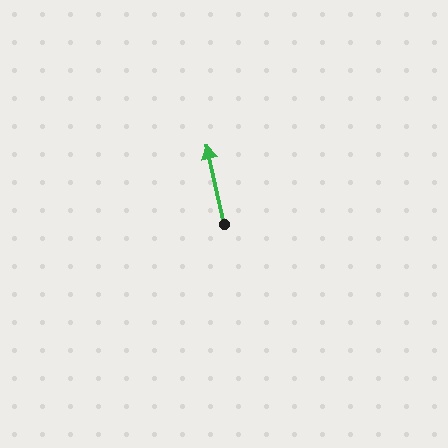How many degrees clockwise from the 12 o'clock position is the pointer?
Approximately 348 degrees.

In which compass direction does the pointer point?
North.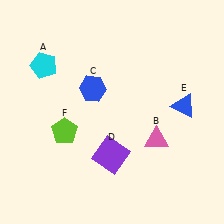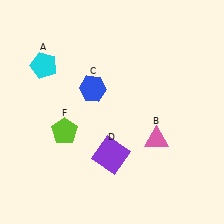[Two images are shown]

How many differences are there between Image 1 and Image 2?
There is 1 difference between the two images.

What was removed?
The blue triangle (E) was removed in Image 2.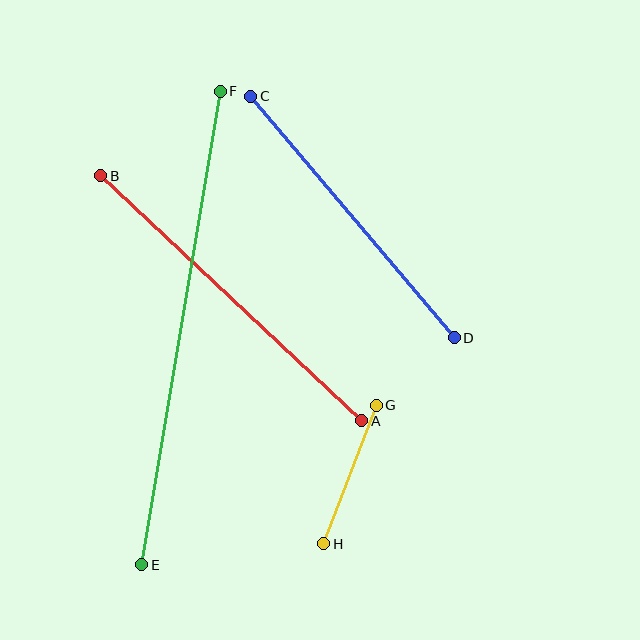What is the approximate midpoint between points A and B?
The midpoint is at approximately (231, 298) pixels.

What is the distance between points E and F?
The distance is approximately 480 pixels.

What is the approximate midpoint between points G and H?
The midpoint is at approximately (350, 475) pixels.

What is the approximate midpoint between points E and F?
The midpoint is at approximately (181, 328) pixels.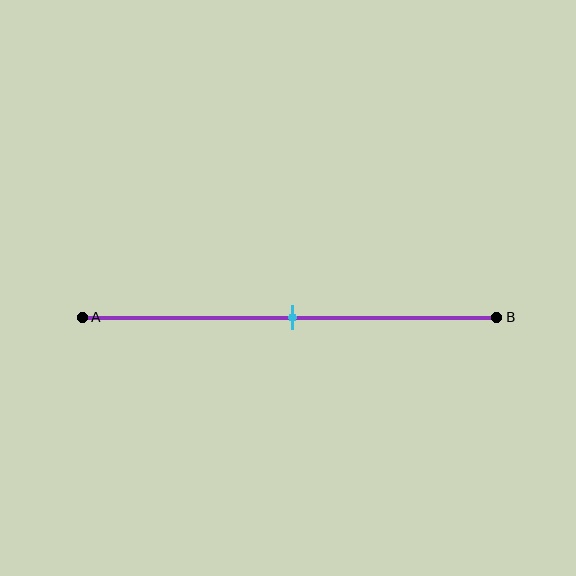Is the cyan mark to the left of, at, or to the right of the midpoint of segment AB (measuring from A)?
The cyan mark is approximately at the midpoint of segment AB.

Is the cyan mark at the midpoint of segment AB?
Yes, the mark is approximately at the midpoint.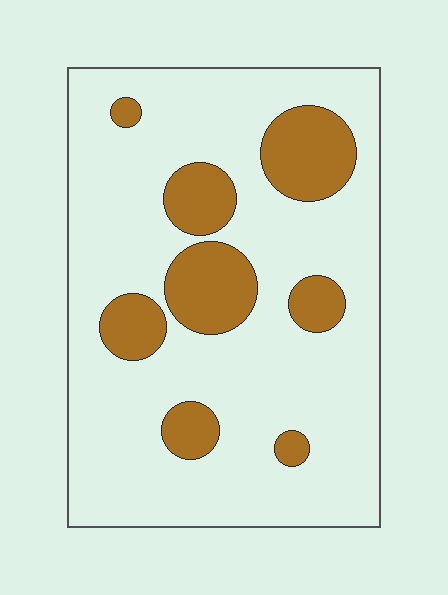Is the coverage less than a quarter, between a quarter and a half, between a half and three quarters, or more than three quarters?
Less than a quarter.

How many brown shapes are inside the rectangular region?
8.